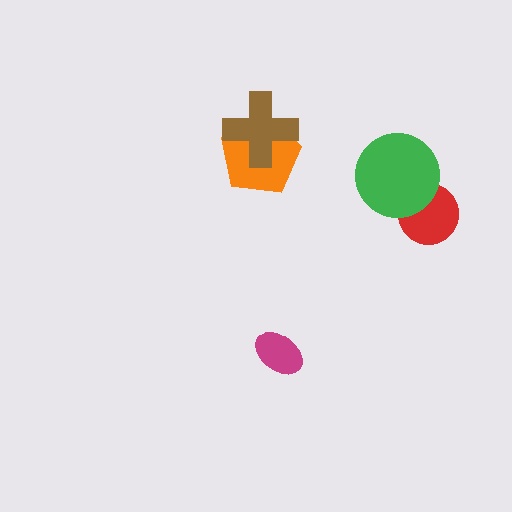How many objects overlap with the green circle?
1 object overlaps with the green circle.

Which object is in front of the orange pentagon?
The brown cross is in front of the orange pentagon.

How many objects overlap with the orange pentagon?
1 object overlaps with the orange pentagon.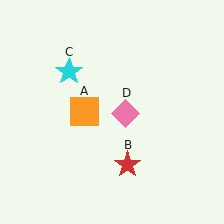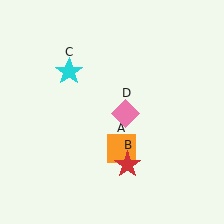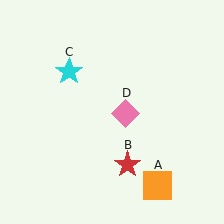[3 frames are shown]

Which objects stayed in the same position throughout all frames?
Red star (object B) and cyan star (object C) and pink diamond (object D) remained stationary.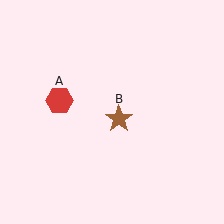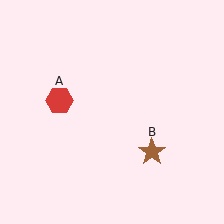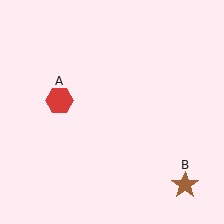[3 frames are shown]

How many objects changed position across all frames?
1 object changed position: brown star (object B).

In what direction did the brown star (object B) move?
The brown star (object B) moved down and to the right.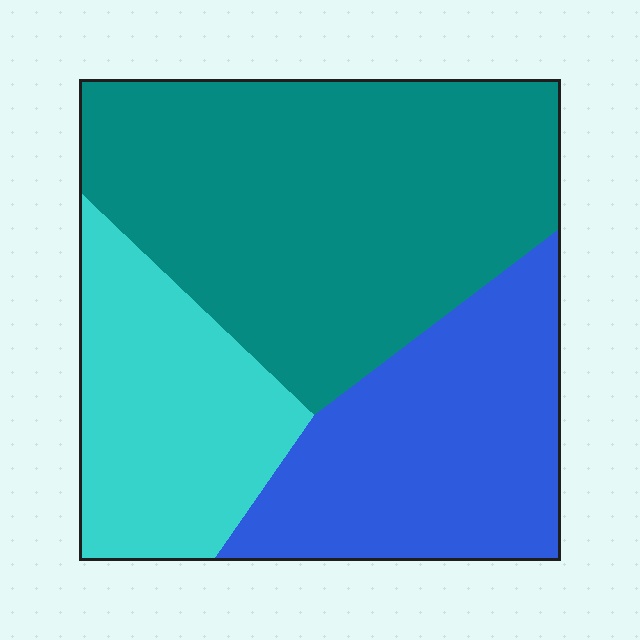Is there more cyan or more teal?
Teal.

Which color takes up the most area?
Teal, at roughly 50%.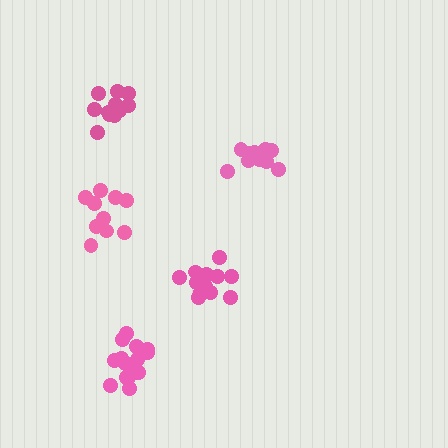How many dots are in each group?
Group 1: 13 dots, Group 2: 11 dots, Group 3: 10 dots, Group 4: 15 dots, Group 5: 12 dots (61 total).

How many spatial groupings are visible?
There are 5 spatial groupings.